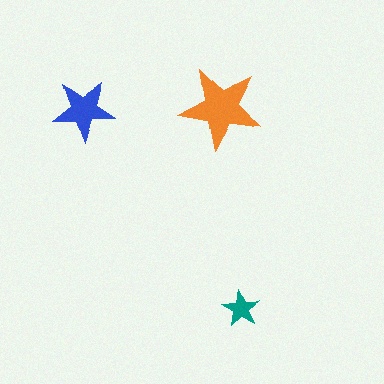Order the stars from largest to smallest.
the orange one, the blue one, the teal one.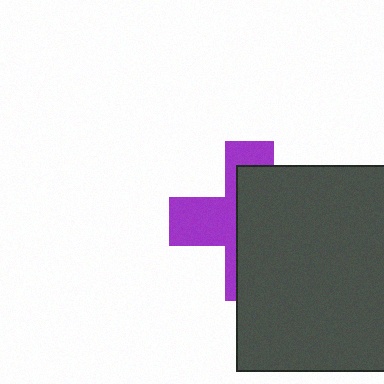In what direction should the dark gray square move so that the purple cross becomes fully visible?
The dark gray square should move right. That is the shortest direction to clear the overlap and leave the purple cross fully visible.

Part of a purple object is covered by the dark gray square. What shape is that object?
It is a cross.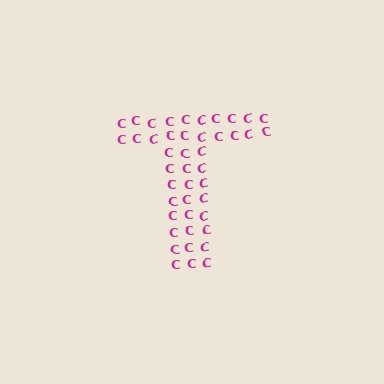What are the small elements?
The small elements are letter C's.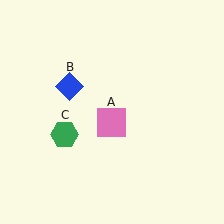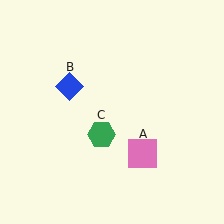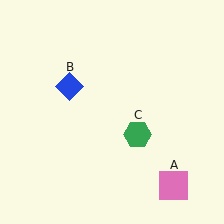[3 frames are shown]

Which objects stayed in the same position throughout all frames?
Blue diamond (object B) remained stationary.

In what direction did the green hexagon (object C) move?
The green hexagon (object C) moved right.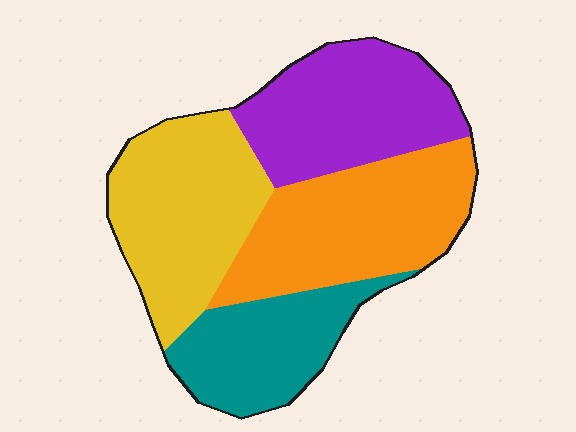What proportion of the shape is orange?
Orange covers around 30% of the shape.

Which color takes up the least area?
Teal, at roughly 20%.